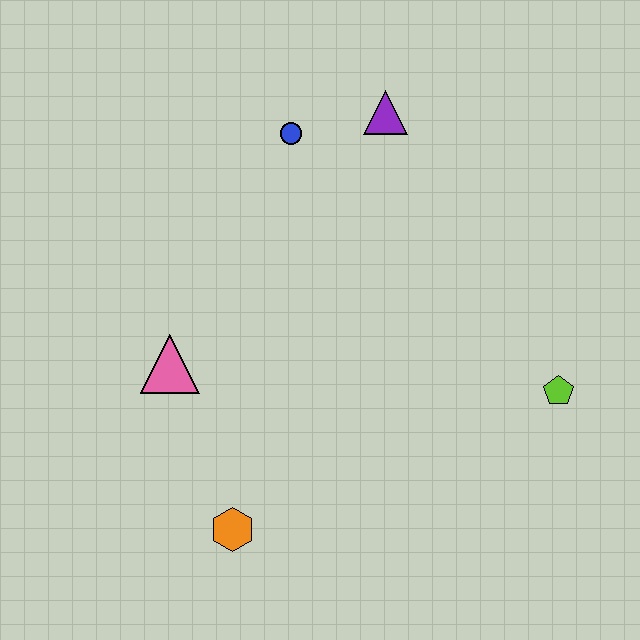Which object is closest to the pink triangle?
The orange hexagon is closest to the pink triangle.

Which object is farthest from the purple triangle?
The orange hexagon is farthest from the purple triangle.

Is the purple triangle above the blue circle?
Yes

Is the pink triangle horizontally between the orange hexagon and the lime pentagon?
No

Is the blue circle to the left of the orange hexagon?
No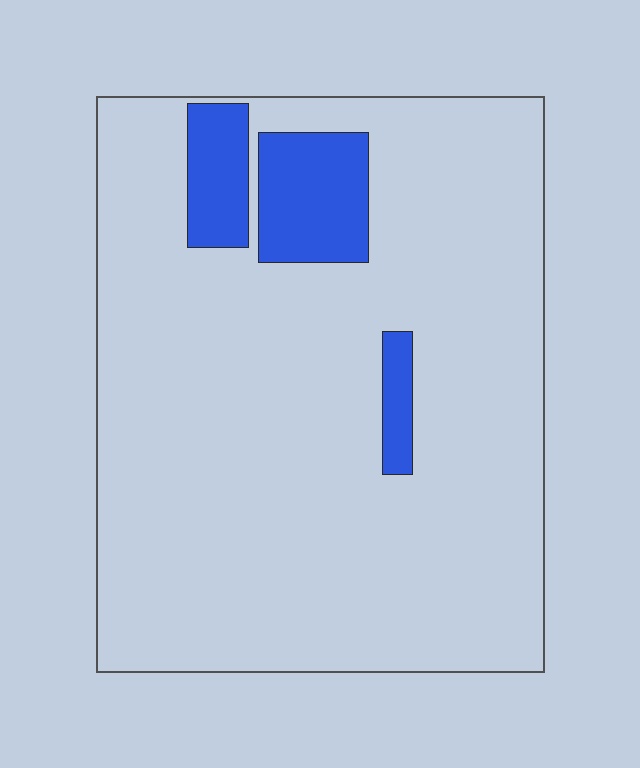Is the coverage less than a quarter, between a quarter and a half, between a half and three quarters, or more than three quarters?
Less than a quarter.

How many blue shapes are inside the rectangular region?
3.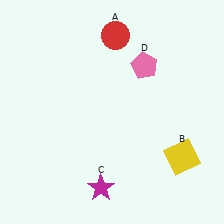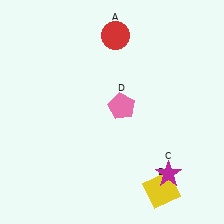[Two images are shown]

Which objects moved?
The objects that moved are: the yellow square (B), the magenta star (C), the pink pentagon (D).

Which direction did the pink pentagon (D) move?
The pink pentagon (D) moved down.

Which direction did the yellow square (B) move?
The yellow square (B) moved down.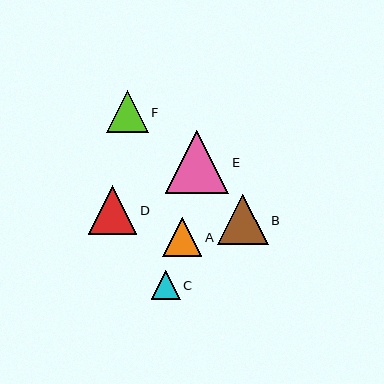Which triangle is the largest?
Triangle E is the largest with a size of approximately 63 pixels.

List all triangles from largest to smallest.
From largest to smallest: E, B, D, F, A, C.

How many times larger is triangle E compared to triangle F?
Triangle E is approximately 1.5 times the size of triangle F.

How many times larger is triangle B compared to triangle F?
Triangle B is approximately 1.2 times the size of triangle F.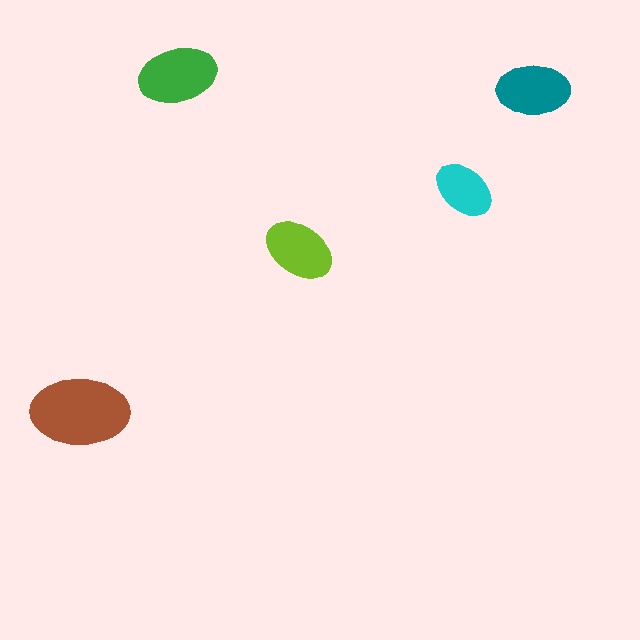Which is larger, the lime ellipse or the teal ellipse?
The teal one.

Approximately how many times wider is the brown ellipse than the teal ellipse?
About 1.5 times wider.